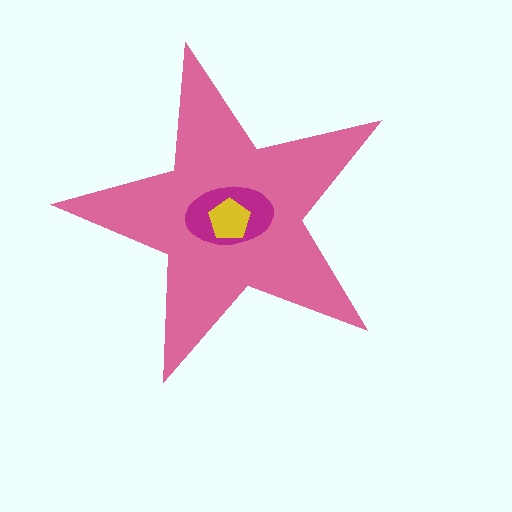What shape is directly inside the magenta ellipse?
The yellow pentagon.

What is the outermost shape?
The pink star.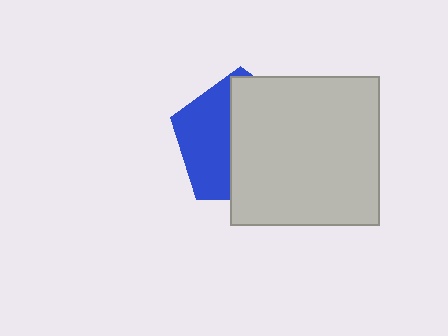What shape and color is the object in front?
The object in front is a light gray square.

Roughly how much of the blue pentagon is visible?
A small part of it is visible (roughly 40%).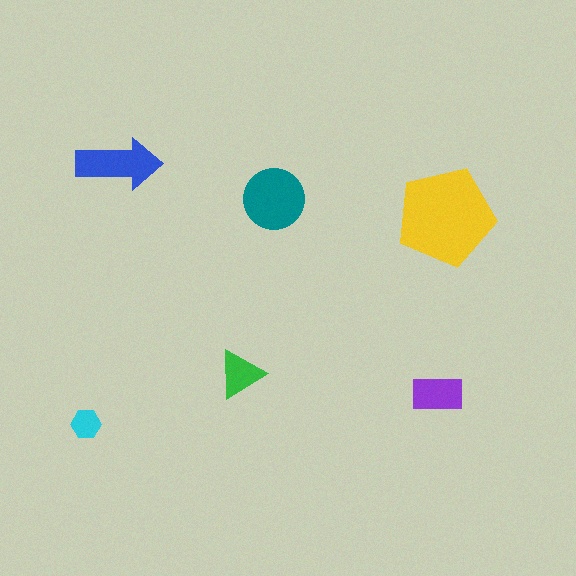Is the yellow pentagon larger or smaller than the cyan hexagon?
Larger.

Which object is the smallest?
The cyan hexagon.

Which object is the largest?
The yellow pentagon.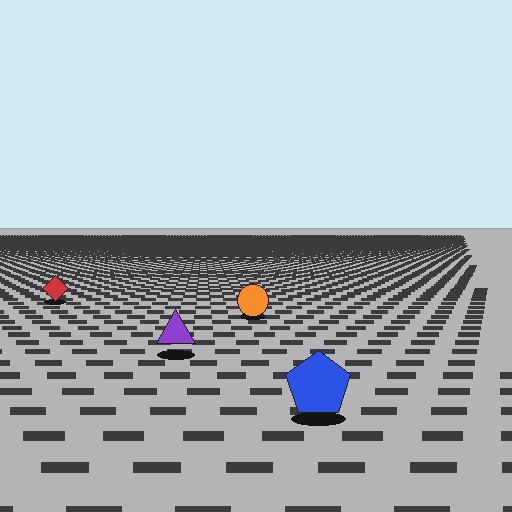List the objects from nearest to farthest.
From nearest to farthest: the blue pentagon, the purple triangle, the orange circle, the red diamond.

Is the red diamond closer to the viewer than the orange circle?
No. The orange circle is closer — you can tell from the texture gradient: the ground texture is coarser near it.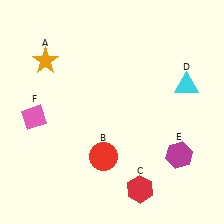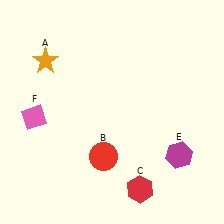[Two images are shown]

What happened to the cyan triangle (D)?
The cyan triangle (D) was removed in Image 2. It was in the top-right area of Image 1.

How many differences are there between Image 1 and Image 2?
There is 1 difference between the two images.